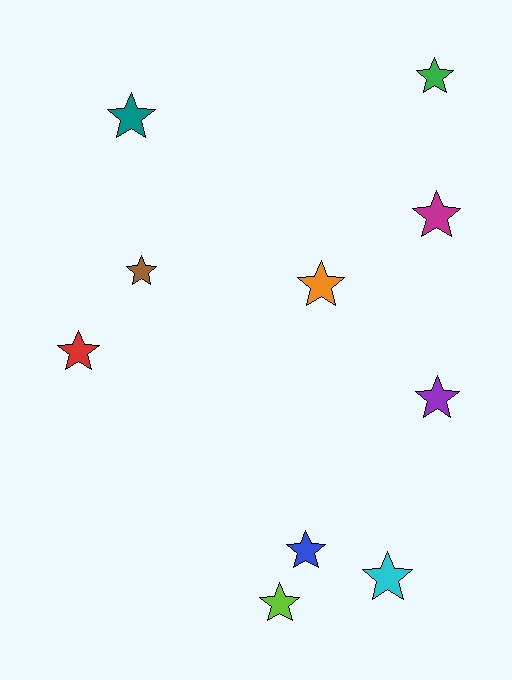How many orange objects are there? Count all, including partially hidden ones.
There is 1 orange object.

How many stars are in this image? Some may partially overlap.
There are 10 stars.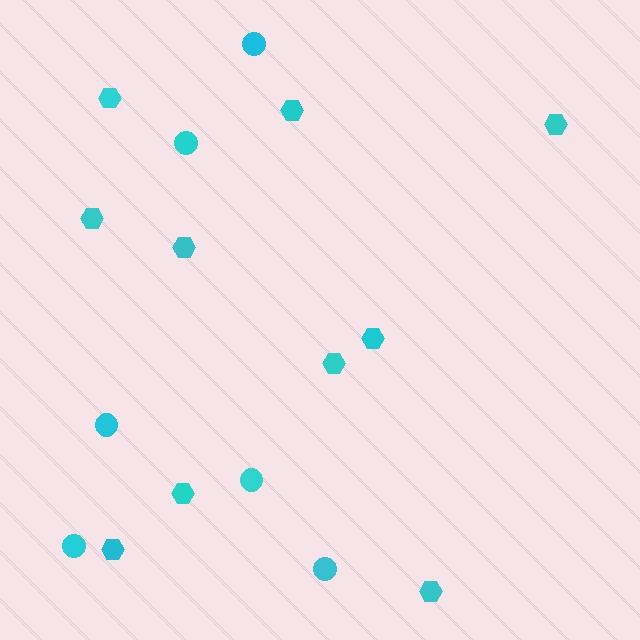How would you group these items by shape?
There are 2 groups: one group of circles (6) and one group of hexagons (10).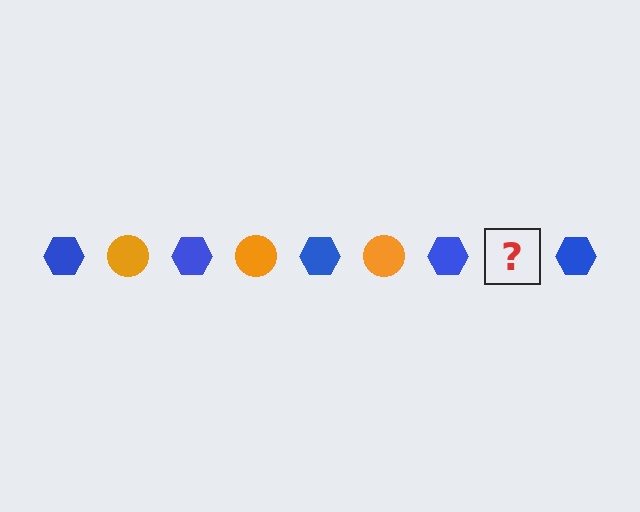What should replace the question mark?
The question mark should be replaced with an orange circle.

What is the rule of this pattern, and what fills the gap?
The rule is that the pattern alternates between blue hexagon and orange circle. The gap should be filled with an orange circle.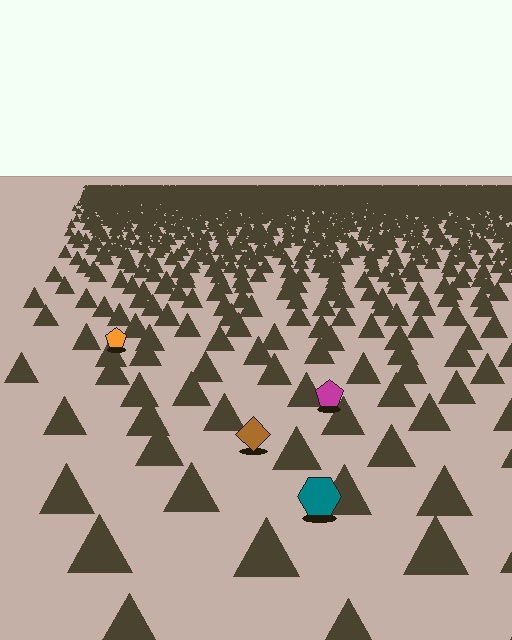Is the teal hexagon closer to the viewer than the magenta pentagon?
Yes. The teal hexagon is closer — you can tell from the texture gradient: the ground texture is coarser near it.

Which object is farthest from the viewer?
The orange pentagon is farthest from the viewer. It appears smaller and the ground texture around it is denser.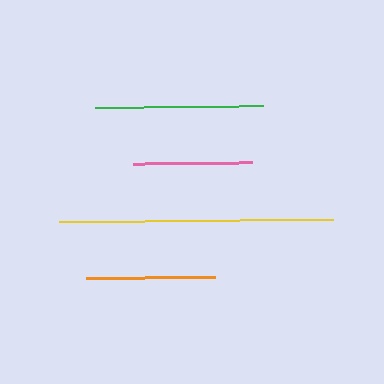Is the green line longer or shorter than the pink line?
The green line is longer than the pink line.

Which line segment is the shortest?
The pink line is the shortest at approximately 119 pixels.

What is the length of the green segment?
The green segment is approximately 168 pixels long.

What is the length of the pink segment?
The pink segment is approximately 119 pixels long.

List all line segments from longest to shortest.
From longest to shortest: yellow, green, orange, pink.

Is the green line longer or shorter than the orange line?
The green line is longer than the orange line.